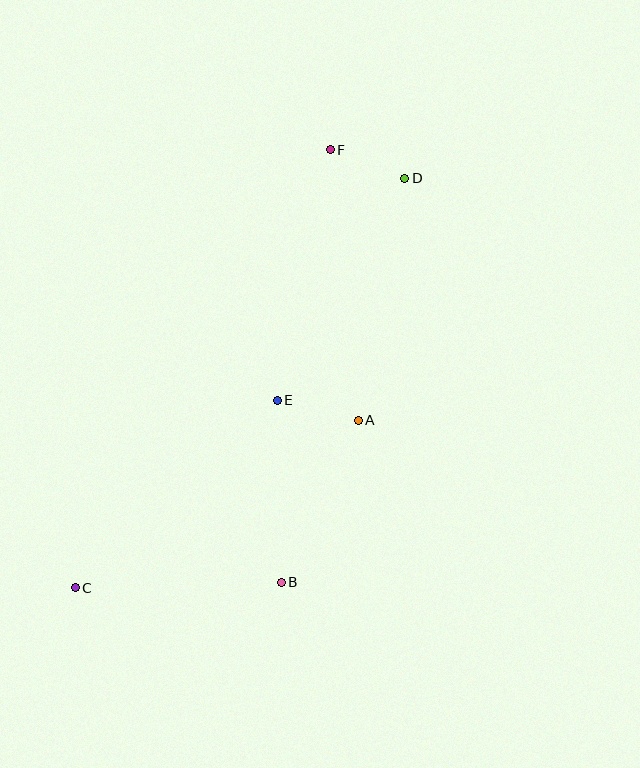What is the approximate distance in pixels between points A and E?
The distance between A and E is approximately 84 pixels.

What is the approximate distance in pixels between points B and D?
The distance between B and D is approximately 422 pixels.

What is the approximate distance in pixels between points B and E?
The distance between B and E is approximately 182 pixels.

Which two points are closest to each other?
Points D and F are closest to each other.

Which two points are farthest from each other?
Points C and D are farthest from each other.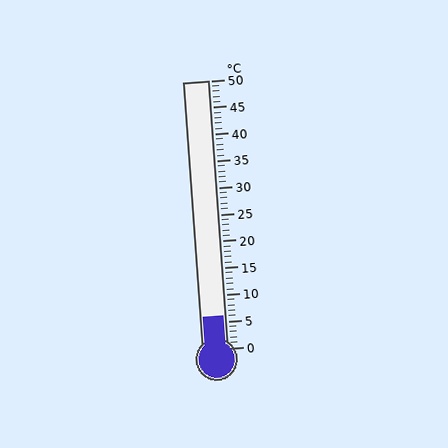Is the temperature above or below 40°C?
The temperature is below 40°C.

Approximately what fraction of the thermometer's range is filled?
The thermometer is filled to approximately 10% of its range.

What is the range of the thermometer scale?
The thermometer scale ranges from 0°C to 50°C.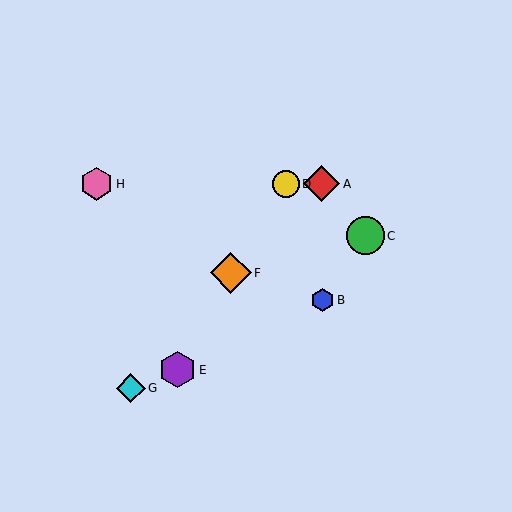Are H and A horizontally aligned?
Yes, both are at y≈184.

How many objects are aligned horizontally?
3 objects (A, D, H) are aligned horizontally.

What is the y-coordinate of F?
Object F is at y≈273.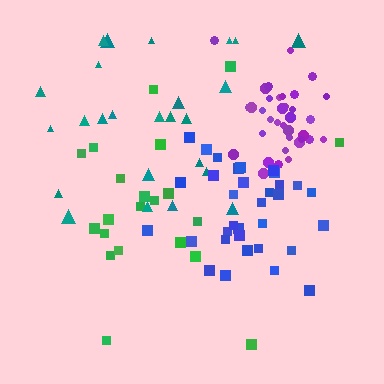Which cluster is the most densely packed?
Purple.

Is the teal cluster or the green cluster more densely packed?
Teal.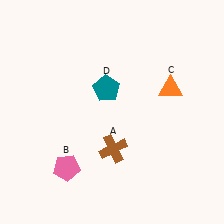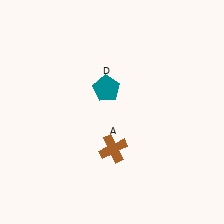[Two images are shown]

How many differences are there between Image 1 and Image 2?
There are 2 differences between the two images.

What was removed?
The orange triangle (C), the pink pentagon (B) were removed in Image 2.